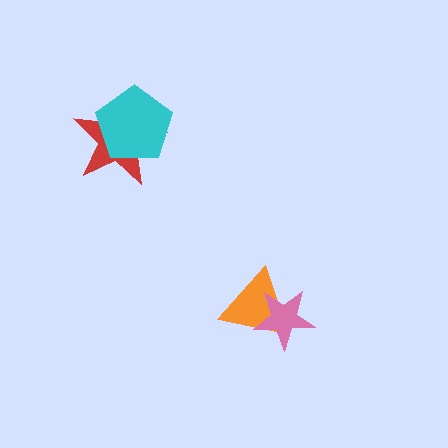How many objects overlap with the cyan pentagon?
1 object overlaps with the cyan pentagon.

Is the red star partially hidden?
Yes, it is partially covered by another shape.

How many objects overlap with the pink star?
1 object overlaps with the pink star.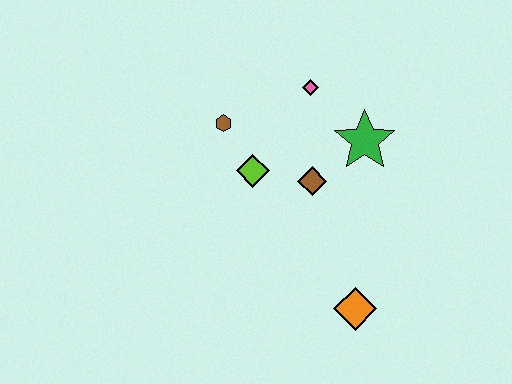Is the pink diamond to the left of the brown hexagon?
No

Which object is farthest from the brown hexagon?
The orange diamond is farthest from the brown hexagon.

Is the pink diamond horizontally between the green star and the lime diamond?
Yes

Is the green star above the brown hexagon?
No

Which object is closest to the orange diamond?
The brown diamond is closest to the orange diamond.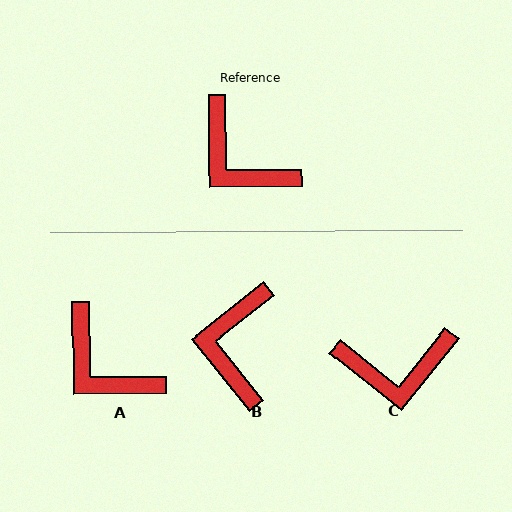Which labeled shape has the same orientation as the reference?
A.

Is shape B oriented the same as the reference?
No, it is off by about 52 degrees.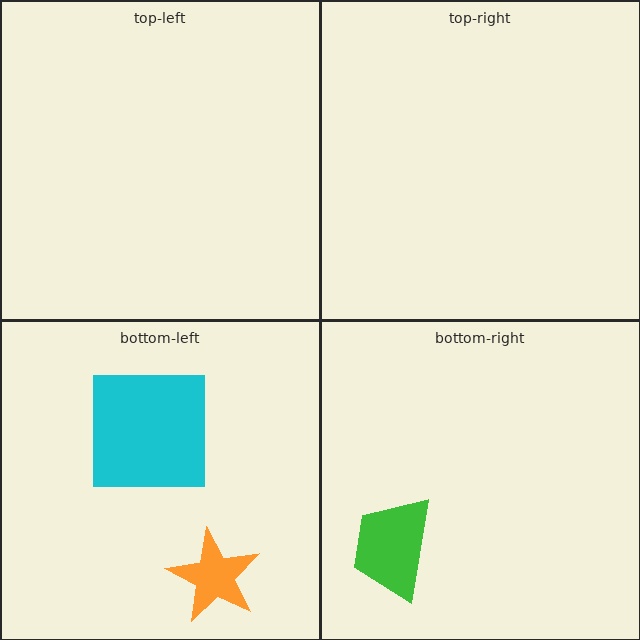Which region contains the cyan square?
The bottom-left region.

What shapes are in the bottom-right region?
The green trapezoid.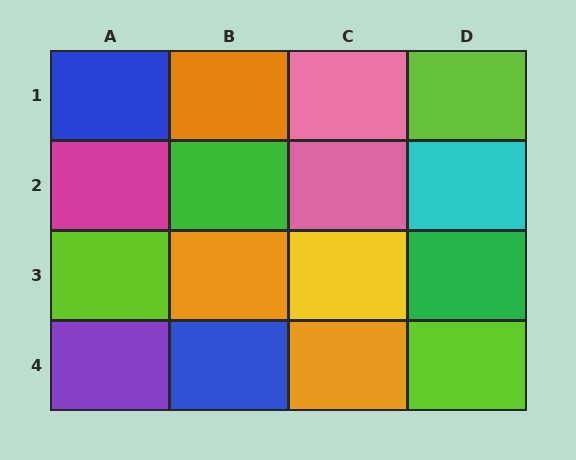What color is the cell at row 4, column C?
Orange.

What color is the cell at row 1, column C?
Pink.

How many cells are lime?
3 cells are lime.